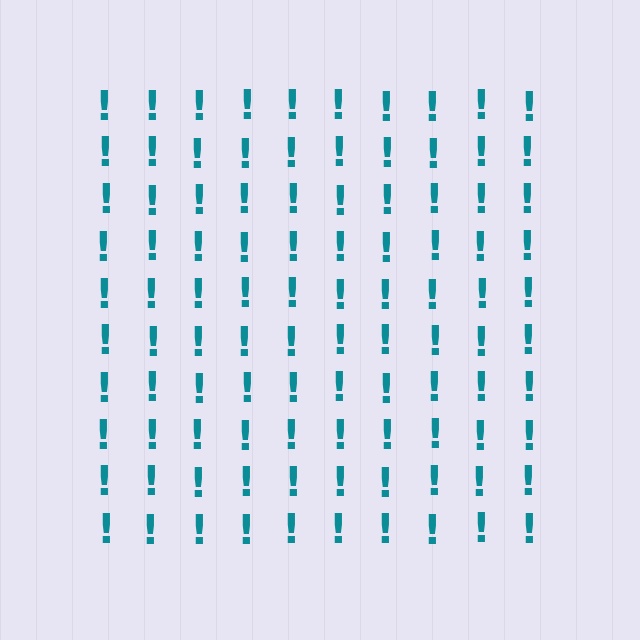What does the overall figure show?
The overall figure shows a square.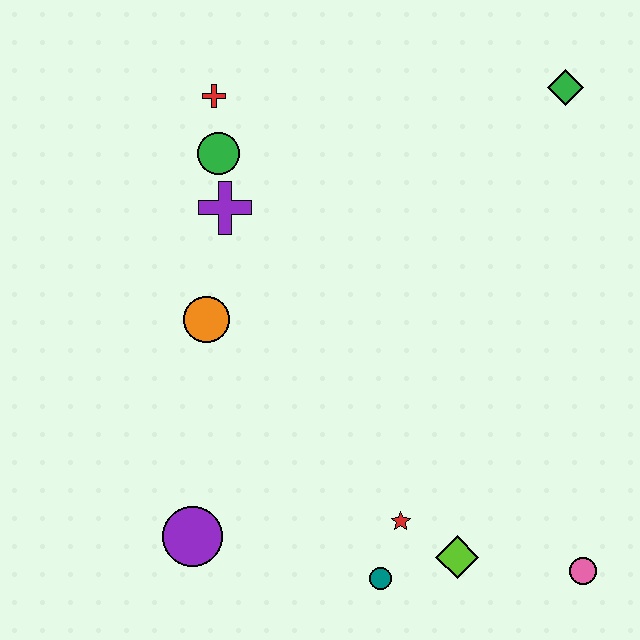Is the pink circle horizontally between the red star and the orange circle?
No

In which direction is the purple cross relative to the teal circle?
The purple cross is above the teal circle.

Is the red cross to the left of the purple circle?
No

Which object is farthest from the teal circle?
The green diamond is farthest from the teal circle.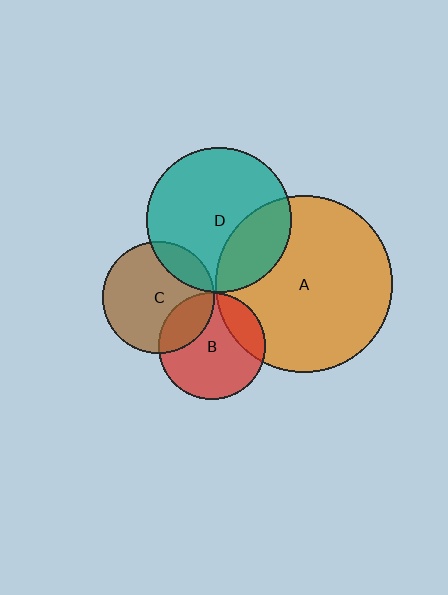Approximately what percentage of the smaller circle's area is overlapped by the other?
Approximately 25%.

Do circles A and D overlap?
Yes.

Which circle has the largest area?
Circle A (orange).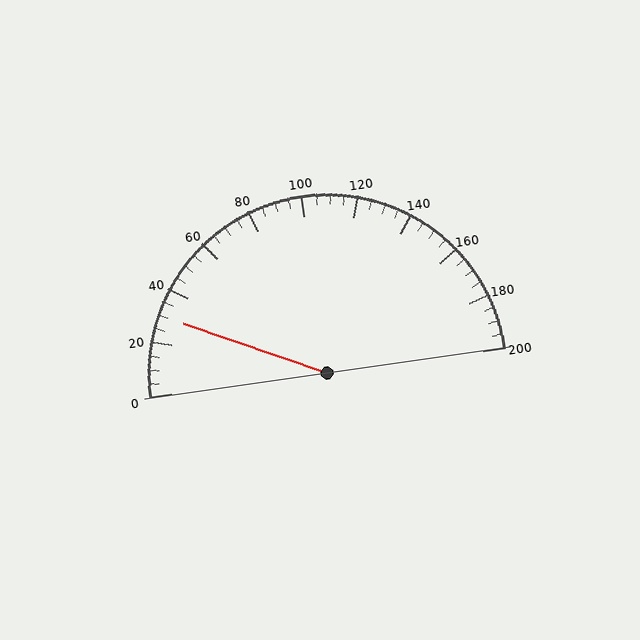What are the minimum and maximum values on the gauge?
The gauge ranges from 0 to 200.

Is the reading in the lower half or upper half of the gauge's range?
The reading is in the lower half of the range (0 to 200).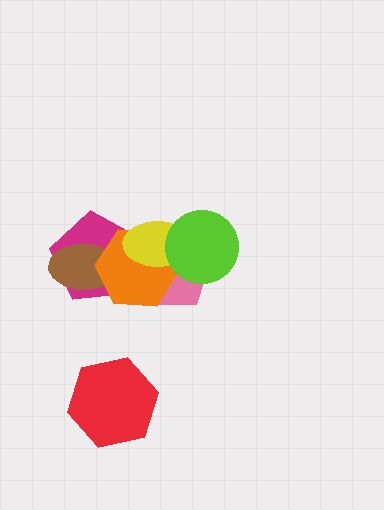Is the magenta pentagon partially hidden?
Yes, it is partially covered by another shape.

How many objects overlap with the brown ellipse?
2 objects overlap with the brown ellipse.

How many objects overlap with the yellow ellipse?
4 objects overlap with the yellow ellipse.